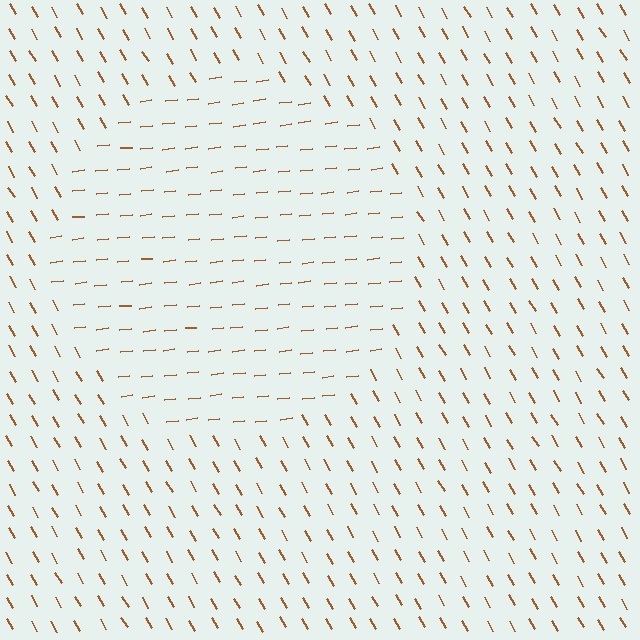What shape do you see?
I see a circle.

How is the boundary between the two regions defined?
The boundary is defined purely by a change in line orientation (approximately 66 degrees difference). All lines are the same color and thickness.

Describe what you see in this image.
The image is filled with small brown line segments. A circle region in the image has lines oriented differently from the surrounding lines, creating a visible texture boundary.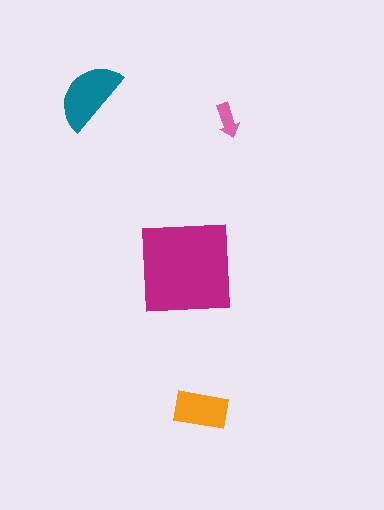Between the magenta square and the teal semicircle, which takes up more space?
The magenta square.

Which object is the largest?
The magenta square.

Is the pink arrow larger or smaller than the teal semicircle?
Smaller.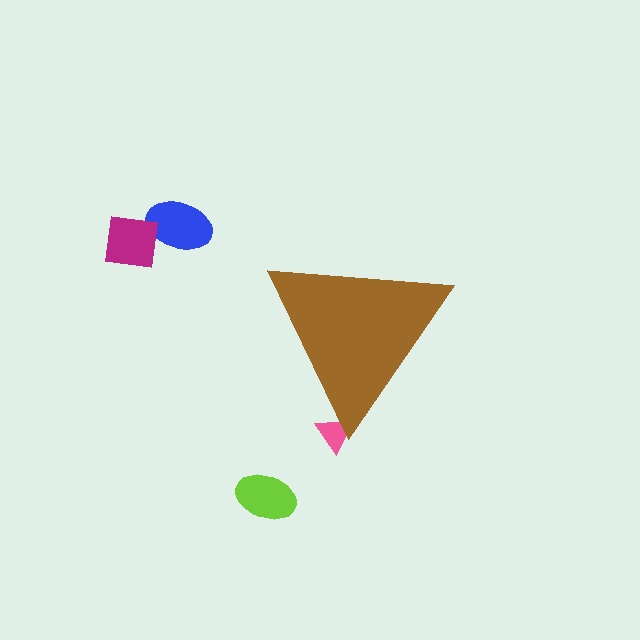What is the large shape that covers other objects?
A brown triangle.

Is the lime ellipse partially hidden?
No, the lime ellipse is fully visible.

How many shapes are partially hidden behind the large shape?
1 shape is partially hidden.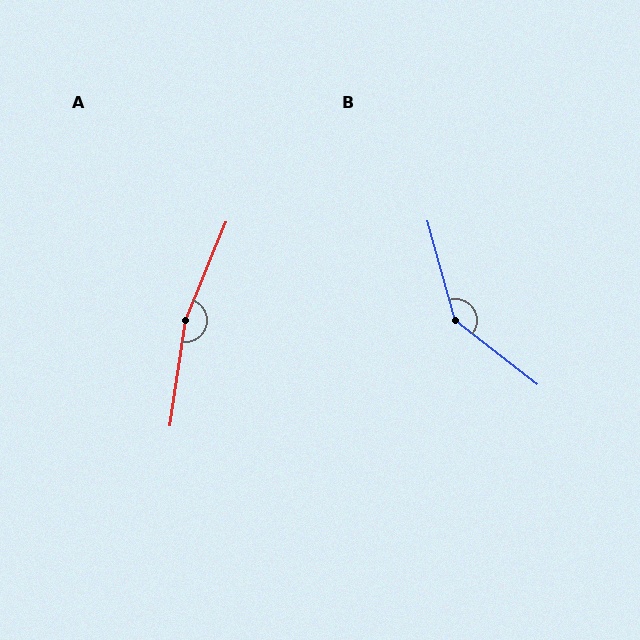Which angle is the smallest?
B, at approximately 143 degrees.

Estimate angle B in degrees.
Approximately 143 degrees.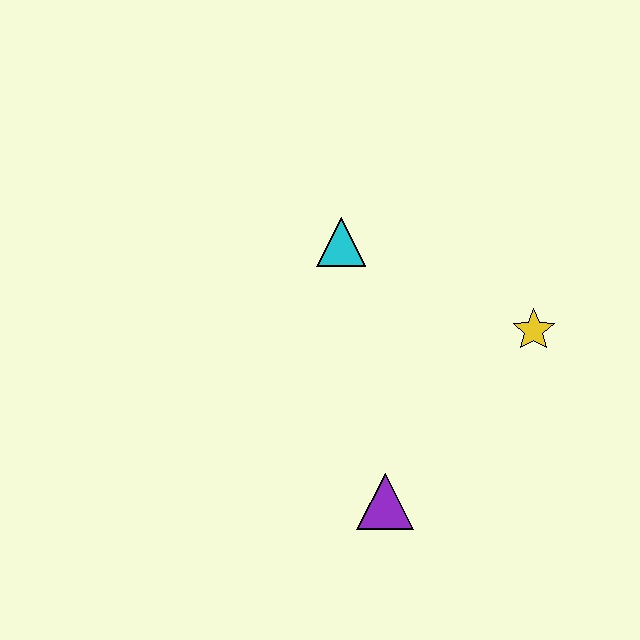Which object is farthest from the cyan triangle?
The purple triangle is farthest from the cyan triangle.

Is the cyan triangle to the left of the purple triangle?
Yes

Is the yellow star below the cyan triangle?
Yes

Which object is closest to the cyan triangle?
The yellow star is closest to the cyan triangle.